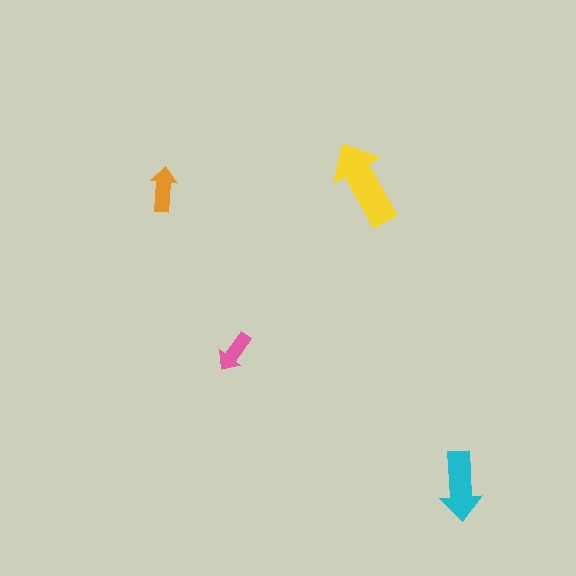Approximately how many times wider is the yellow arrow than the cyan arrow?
About 1.5 times wider.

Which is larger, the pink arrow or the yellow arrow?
The yellow one.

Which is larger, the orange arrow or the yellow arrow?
The yellow one.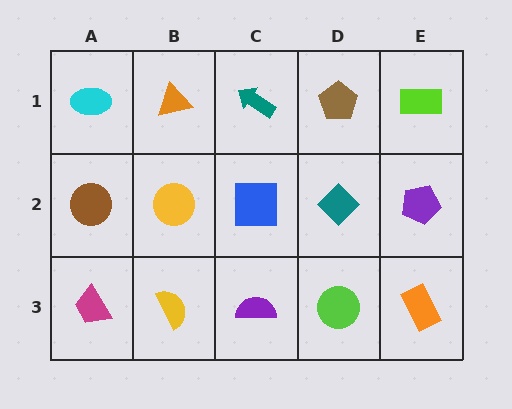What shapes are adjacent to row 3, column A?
A brown circle (row 2, column A), a yellow semicircle (row 3, column B).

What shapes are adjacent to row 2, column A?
A cyan ellipse (row 1, column A), a magenta trapezoid (row 3, column A), a yellow circle (row 2, column B).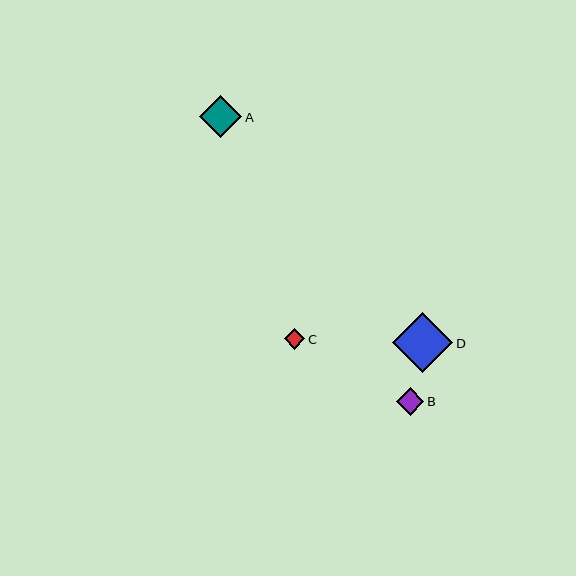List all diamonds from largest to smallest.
From largest to smallest: D, A, B, C.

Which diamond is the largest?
Diamond D is the largest with a size of approximately 60 pixels.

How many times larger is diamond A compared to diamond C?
Diamond A is approximately 2.0 times the size of diamond C.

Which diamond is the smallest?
Diamond C is the smallest with a size of approximately 20 pixels.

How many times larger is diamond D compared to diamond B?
Diamond D is approximately 2.2 times the size of diamond B.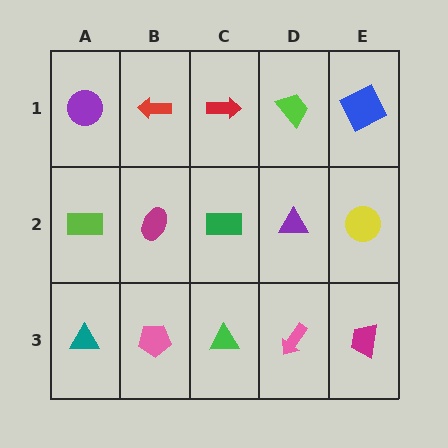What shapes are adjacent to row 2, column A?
A purple circle (row 1, column A), a teal triangle (row 3, column A), a magenta ellipse (row 2, column B).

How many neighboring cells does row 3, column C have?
3.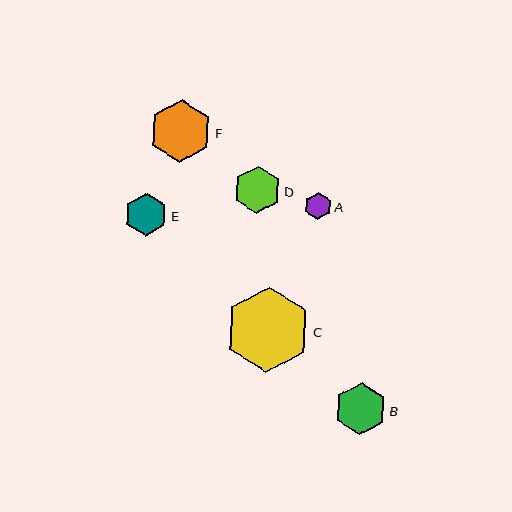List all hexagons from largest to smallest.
From largest to smallest: C, F, B, D, E, A.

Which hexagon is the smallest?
Hexagon A is the smallest with a size of approximately 27 pixels.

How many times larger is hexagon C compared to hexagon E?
Hexagon C is approximately 2.0 times the size of hexagon E.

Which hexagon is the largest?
Hexagon C is the largest with a size of approximately 85 pixels.